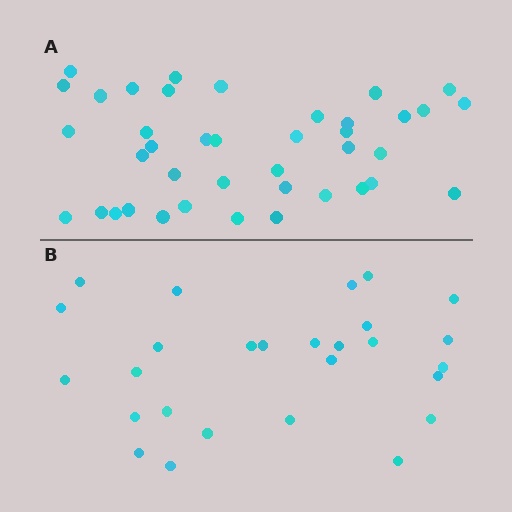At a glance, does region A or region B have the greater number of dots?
Region A (the top region) has more dots.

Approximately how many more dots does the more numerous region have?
Region A has approximately 15 more dots than region B.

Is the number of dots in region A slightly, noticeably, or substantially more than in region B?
Region A has substantially more. The ratio is roughly 1.5 to 1.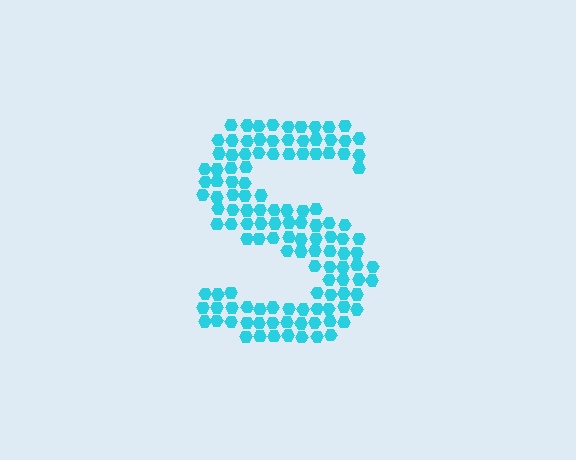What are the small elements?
The small elements are hexagons.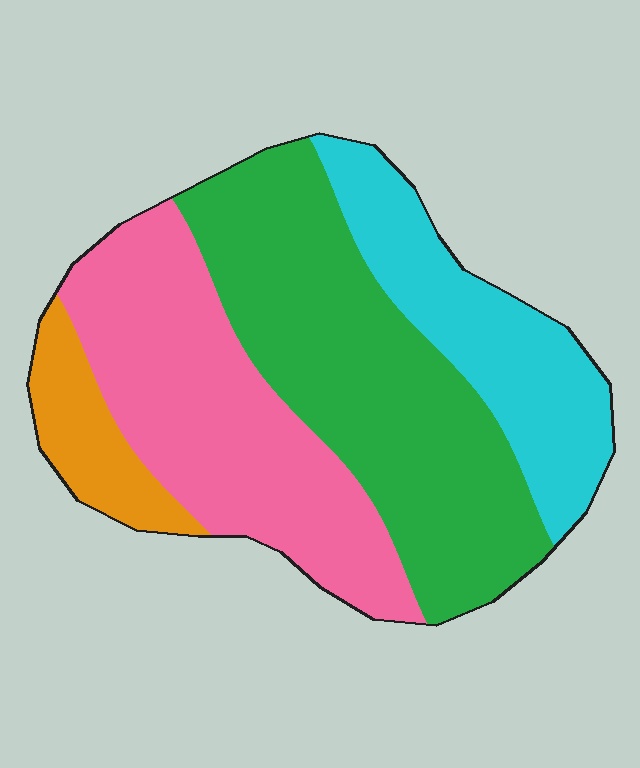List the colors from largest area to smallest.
From largest to smallest: green, pink, cyan, orange.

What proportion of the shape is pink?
Pink takes up between a sixth and a third of the shape.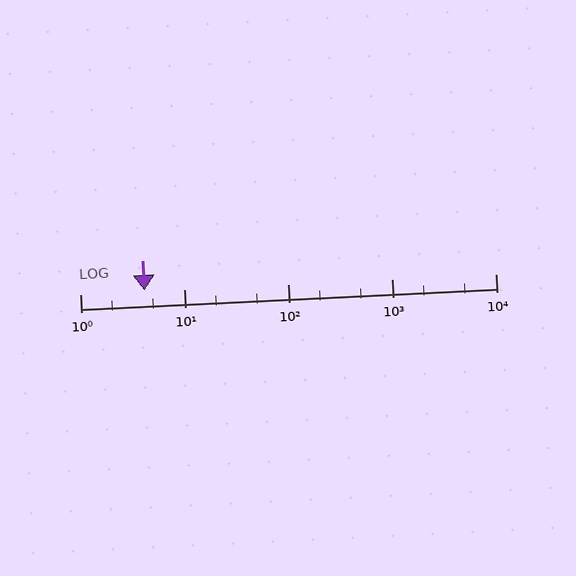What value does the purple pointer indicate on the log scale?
The pointer indicates approximately 4.2.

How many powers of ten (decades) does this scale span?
The scale spans 4 decades, from 1 to 10000.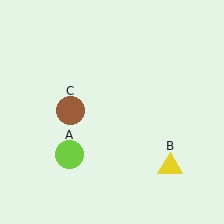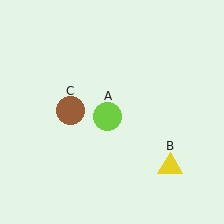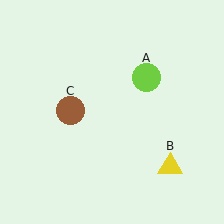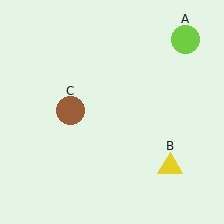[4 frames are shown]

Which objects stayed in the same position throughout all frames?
Yellow triangle (object B) and brown circle (object C) remained stationary.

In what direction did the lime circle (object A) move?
The lime circle (object A) moved up and to the right.